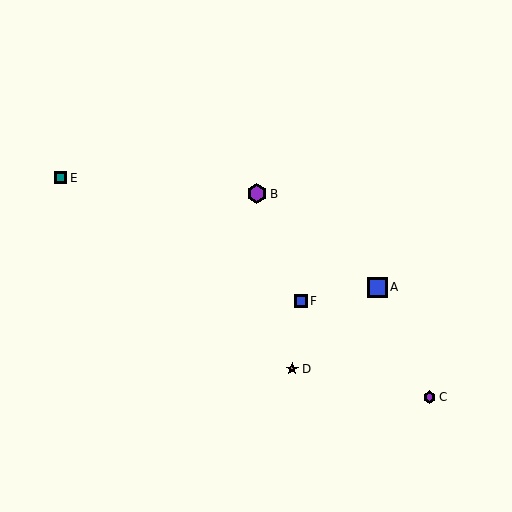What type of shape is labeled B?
Shape B is a purple hexagon.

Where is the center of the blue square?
The center of the blue square is at (301, 301).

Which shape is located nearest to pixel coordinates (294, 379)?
The pink star (labeled D) at (292, 369) is nearest to that location.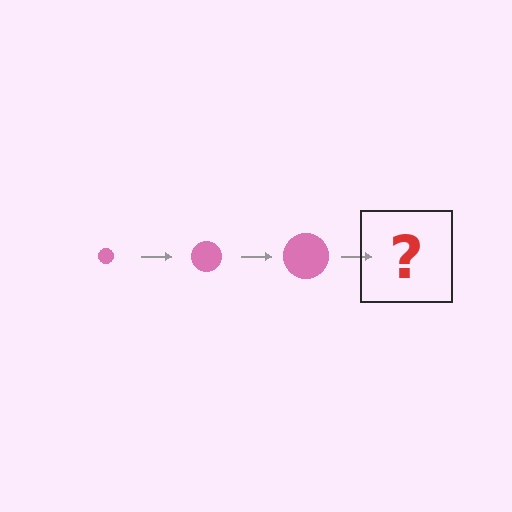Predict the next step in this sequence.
The next step is a pink circle, larger than the previous one.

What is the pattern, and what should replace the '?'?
The pattern is that the circle gets progressively larger each step. The '?' should be a pink circle, larger than the previous one.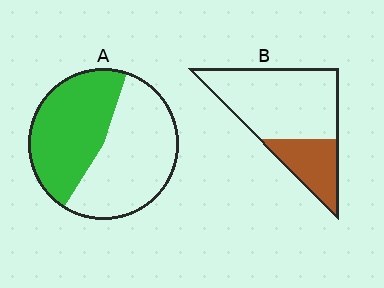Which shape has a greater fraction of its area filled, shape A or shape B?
Shape A.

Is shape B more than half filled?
No.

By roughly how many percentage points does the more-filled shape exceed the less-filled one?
By roughly 20 percentage points (A over B).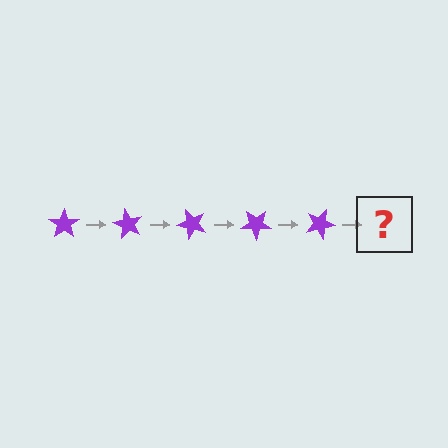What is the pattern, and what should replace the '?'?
The pattern is that the star rotates 60 degrees each step. The '?' should be a purple star rotated 300 degrees.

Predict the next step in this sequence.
The next step is a purple star rotated 300 degrees.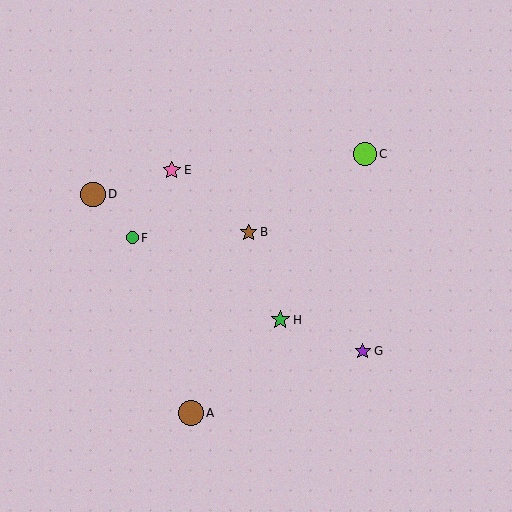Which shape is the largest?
The brown circle (labeled A) is the largest.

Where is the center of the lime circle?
The center of the lime circle is at (365, 154).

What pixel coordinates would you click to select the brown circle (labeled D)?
Click at (93, 194) to select the brown circle D.